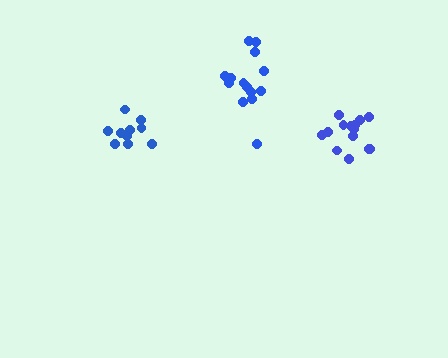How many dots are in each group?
Group 1: 14 dots, Group 2: 14 dots, Group 3: 10 dots (38 total).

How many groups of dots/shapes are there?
There are 3 groups.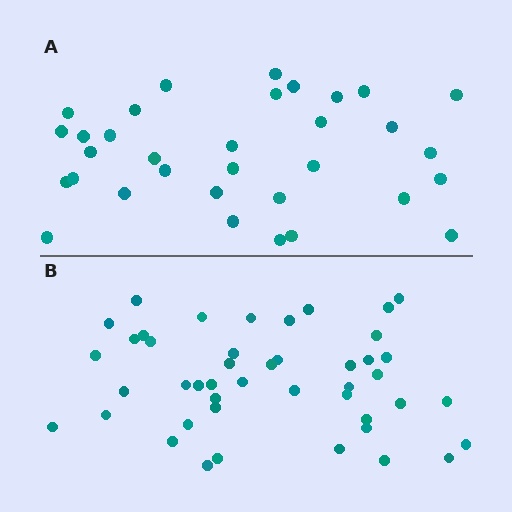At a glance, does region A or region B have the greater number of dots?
Region B (the bottom region) has more dots.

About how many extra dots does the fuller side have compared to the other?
Region B has roughly 12 or so more dots than region A.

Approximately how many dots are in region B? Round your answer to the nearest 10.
About 40 dots. (The exact count is 45, which rounds to 40.)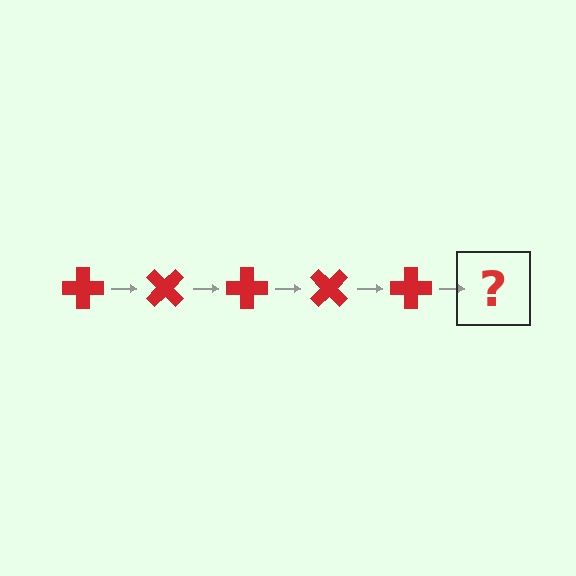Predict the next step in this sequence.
The next step is a red cross rotated 225 degrees.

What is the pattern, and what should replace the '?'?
The pattern is that the cross rotates 45 degrees each step. The '?' should be a red cross rotated 225 degrees.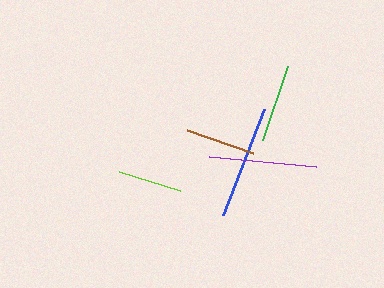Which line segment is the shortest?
The lime line is the shortest at approximately 64 pixels.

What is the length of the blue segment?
The blue segment is approximately 113 pixels long.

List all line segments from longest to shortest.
From longest to shortest: blue, purple, green, brown, lime.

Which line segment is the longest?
The blue line is the longest at approximately 113 pixels.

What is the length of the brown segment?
The brown segment is approximately 69 pixels long.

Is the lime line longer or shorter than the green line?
The green line is longer than the lime line.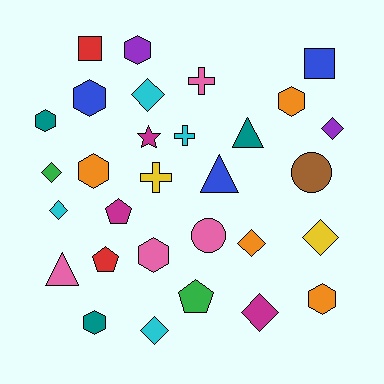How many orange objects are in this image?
There are 4 orange objects.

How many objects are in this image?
There are 30 objects.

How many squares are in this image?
There are 2 squares.